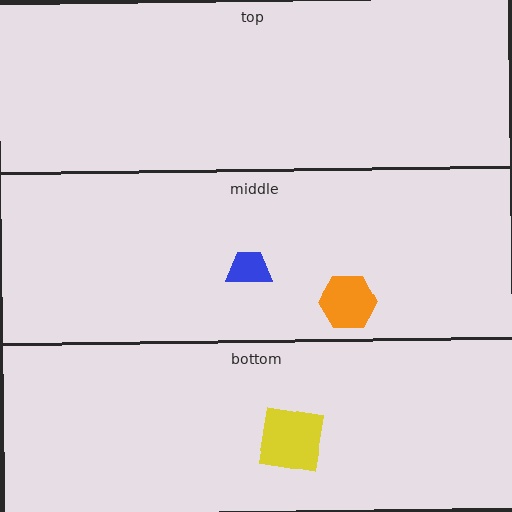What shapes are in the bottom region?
The yellow square.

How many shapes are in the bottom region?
1.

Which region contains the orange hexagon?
The middle region.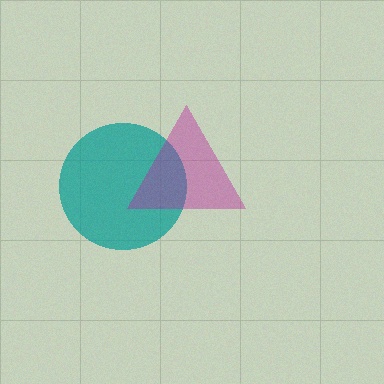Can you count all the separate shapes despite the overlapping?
Yes, there are 2 separate shapes.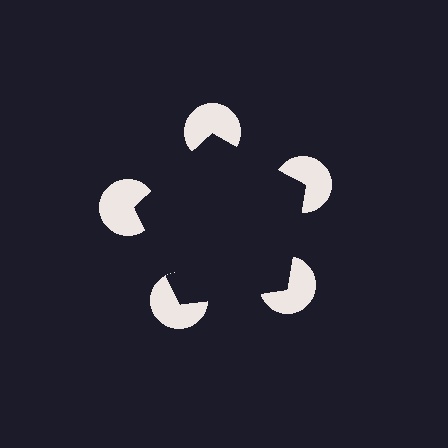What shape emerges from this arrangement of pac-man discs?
An illusory pentagon — its edges are inferred from the aligned wedge cuts in the pac-man discs, not physically drawn.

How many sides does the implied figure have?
5 sides.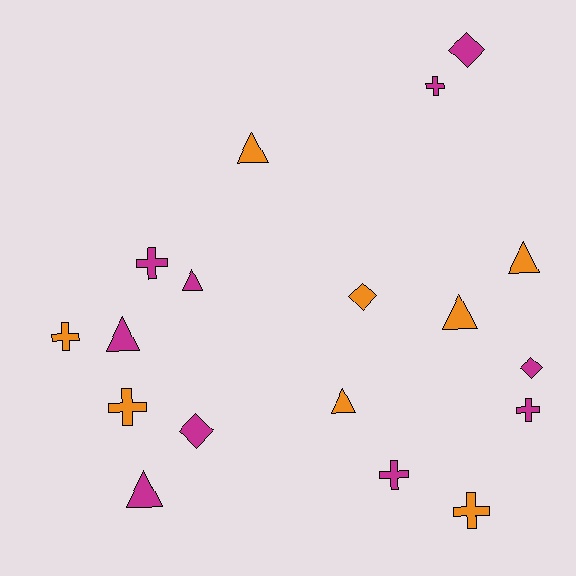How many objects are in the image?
There are 18 objects.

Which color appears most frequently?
Magenta, with 10 objects.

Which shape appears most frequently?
Cross, with 7 objects.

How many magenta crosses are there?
There are 4 magenta crosses.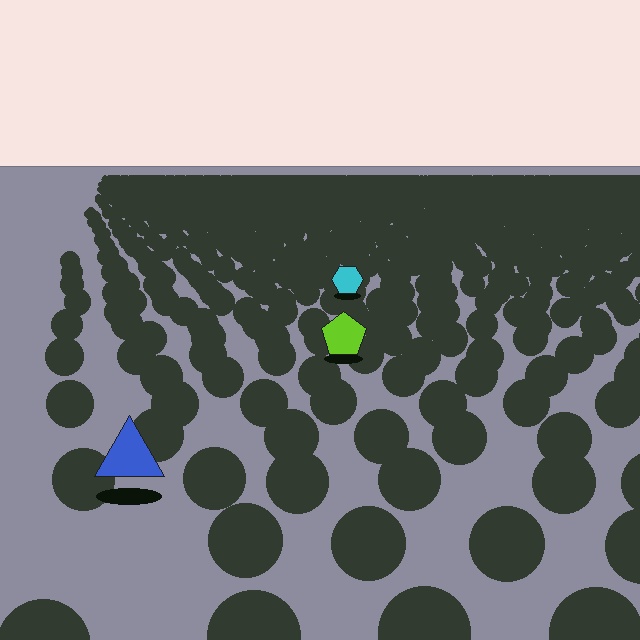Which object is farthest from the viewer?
The cyan hexagon is farthest from the viewer. It appears smaller and the ground texture around it is denser.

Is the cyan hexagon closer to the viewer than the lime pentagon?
No. The lime pentagon is closer — you can tell from the texture gradient: the ground texture is coarser near it.